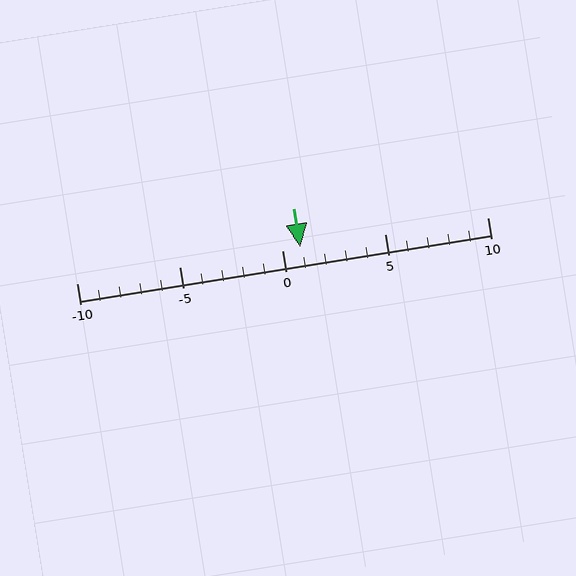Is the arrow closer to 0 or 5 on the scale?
The arrow is closer to 0.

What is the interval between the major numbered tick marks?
The major tick marks are spaced 5 units apart.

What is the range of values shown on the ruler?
The ruler shows values from -10 to 10.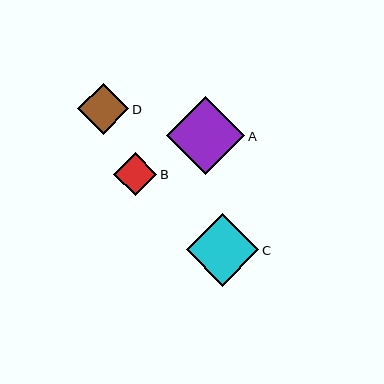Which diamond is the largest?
Diamond A is the largest with a size of approximately 78 pixels.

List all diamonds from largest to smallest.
From largest to smallest: A, C, D, B.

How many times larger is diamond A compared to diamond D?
Diamond A is approximately 1.5 times the size of diamond D.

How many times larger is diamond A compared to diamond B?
Diamond A is approximately 1.8 times the size of diamond B.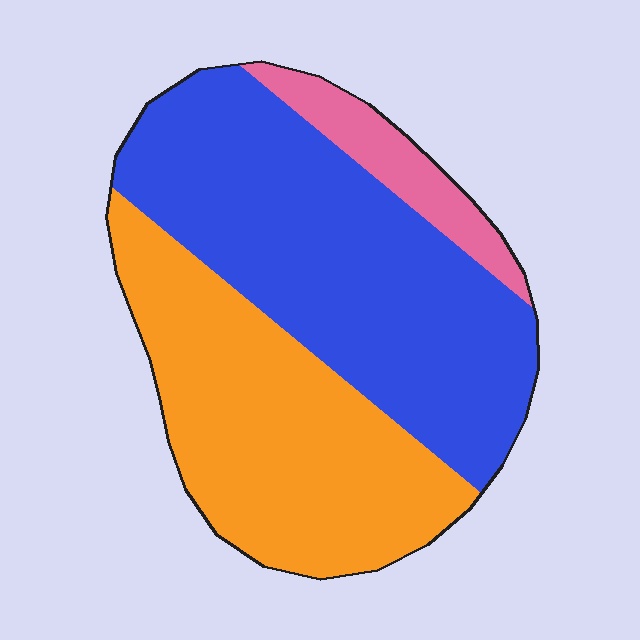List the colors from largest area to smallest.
From largest to smallest: blue, orange, pink.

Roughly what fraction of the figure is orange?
Orange takes up between a quarter and a half of the figure.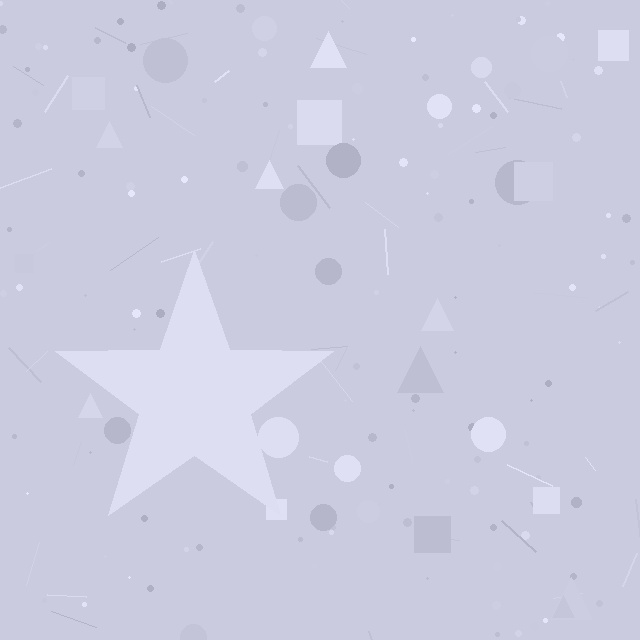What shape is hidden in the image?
A star is hidden in the image.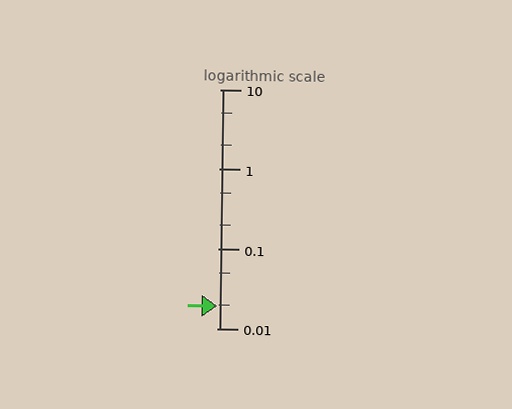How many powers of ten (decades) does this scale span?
The scale spans 3 decades, from 0.01 to 10.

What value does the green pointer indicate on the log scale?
The pointer indicates approximately 0.019.